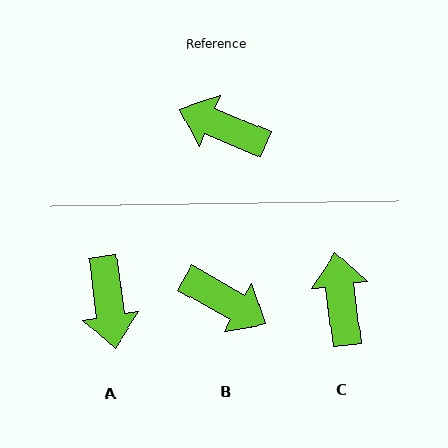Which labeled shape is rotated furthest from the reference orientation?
B, about 173 degrees away.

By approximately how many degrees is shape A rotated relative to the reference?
Approximately 121 degrees counter-clockwise.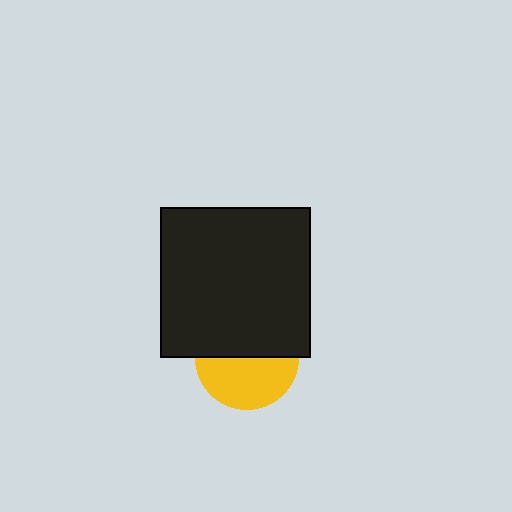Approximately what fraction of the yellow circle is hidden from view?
Roughly 49% of the yellow circle is hidden behind the black square.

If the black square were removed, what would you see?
You would see the complete yellow circle.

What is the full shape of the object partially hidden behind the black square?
The partially hidden object is a yellow circle.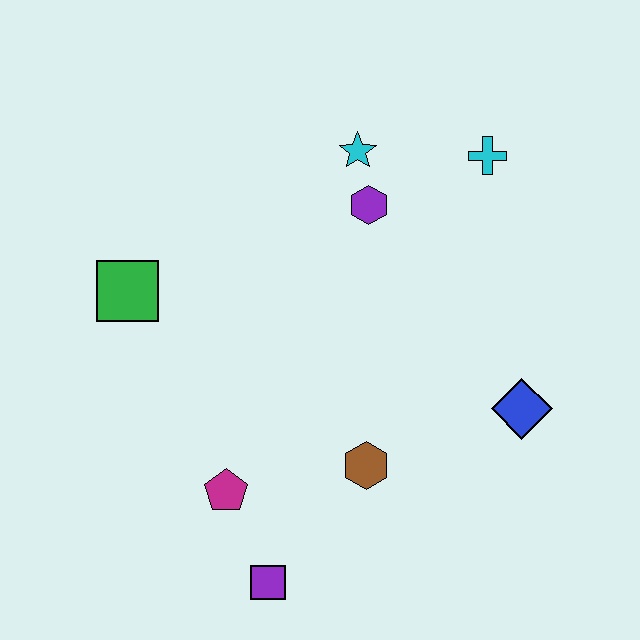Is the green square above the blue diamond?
Yes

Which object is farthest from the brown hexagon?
The cyan cross is farthest from the brown hexagon.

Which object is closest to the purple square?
The magenta pentagon is closest to the purple square.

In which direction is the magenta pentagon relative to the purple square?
The magenta pentagon is above the purple square.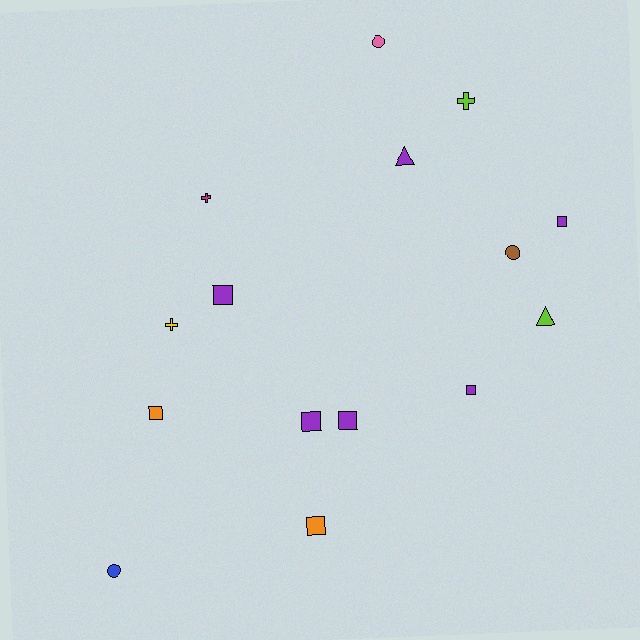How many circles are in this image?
There are 3 circles.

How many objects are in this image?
There are 15 objects.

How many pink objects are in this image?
There is 1 pink object.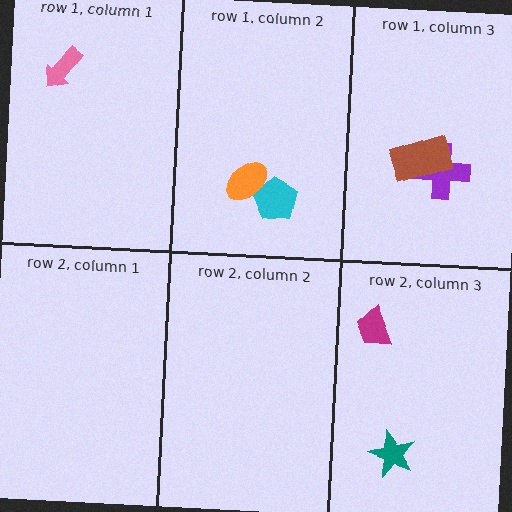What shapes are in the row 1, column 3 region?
The purple cross, the brown rectangle.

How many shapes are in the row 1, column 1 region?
1.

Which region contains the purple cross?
The row 1, column 3 region.